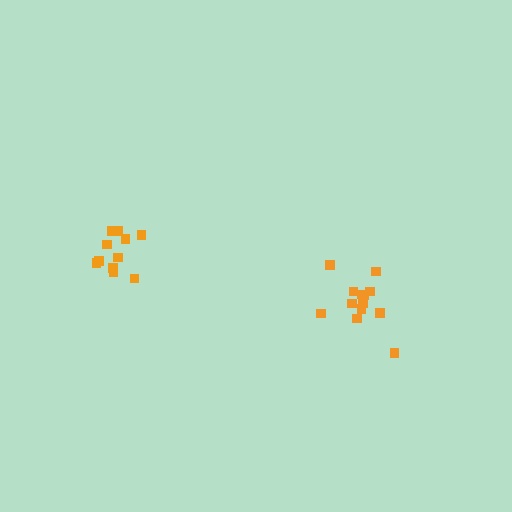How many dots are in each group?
Group 1: 11 dots, Group 2: 13 dots (24 total).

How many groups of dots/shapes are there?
There are 2 groups.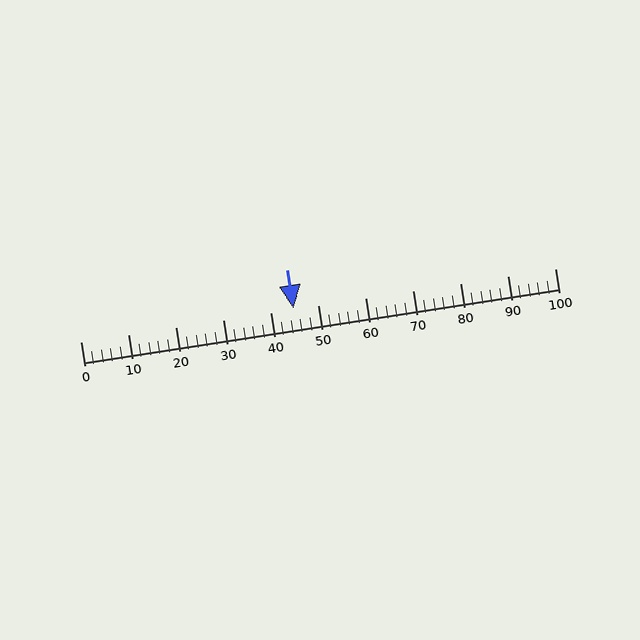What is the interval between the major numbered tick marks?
The major tick marks are spaced 10 units apart.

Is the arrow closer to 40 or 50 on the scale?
The arrow is closer to 40.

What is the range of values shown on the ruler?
The ruler shows values from 0 to 100.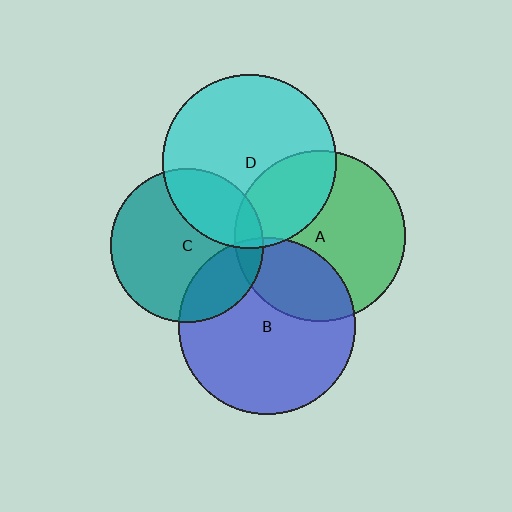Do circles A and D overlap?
Yes.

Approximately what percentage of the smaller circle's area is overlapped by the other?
Approximately 30%.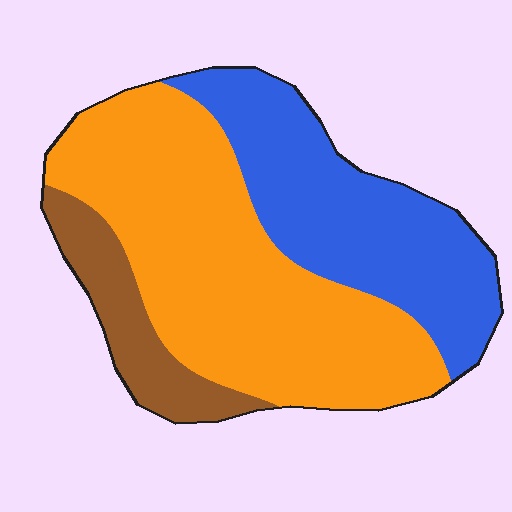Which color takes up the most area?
Orange, at roughly 55%.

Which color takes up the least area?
Brown, at roughly 15%.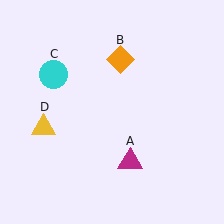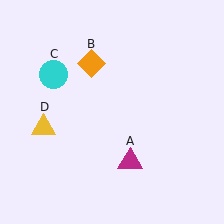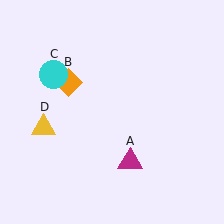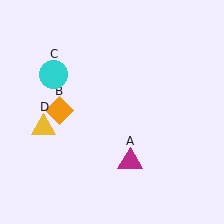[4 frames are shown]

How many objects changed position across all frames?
1 object changed position: orange diamond (object B).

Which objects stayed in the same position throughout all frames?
Magenta triangle (object A) and cyan circle (object C) and yellow triangle (object D) remained stationary.